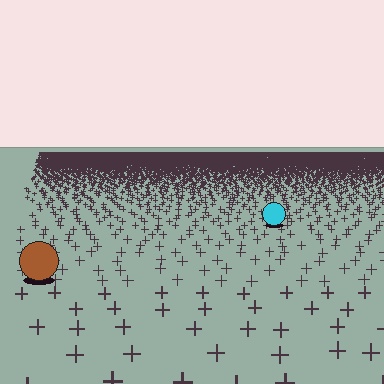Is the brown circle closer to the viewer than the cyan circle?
Yes. The brown circle is closer — you can tell from the texture gradient: the ground texture is coarser near it.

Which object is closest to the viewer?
The brown circle is closest. The texture marks near it are larger and more spread out.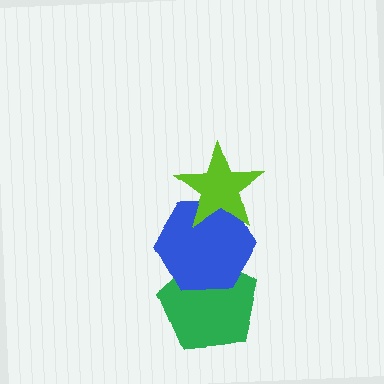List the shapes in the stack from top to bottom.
From top to bottom: the lime star, the blue hexagon, the green pentagon.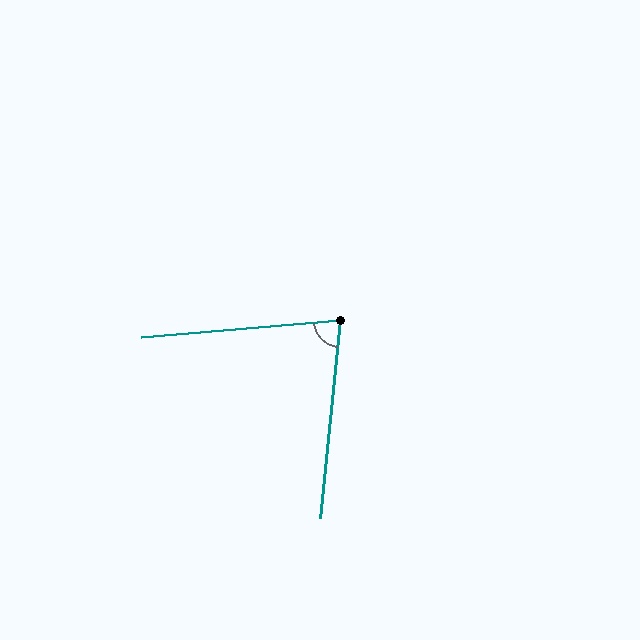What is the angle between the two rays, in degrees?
Approximately 80 degrees.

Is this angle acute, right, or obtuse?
It is acute.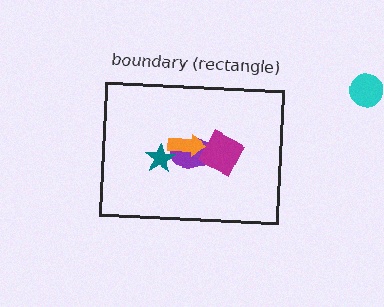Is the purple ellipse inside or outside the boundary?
Inside.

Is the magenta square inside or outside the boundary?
Inside.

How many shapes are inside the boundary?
4 inside, 1 outside.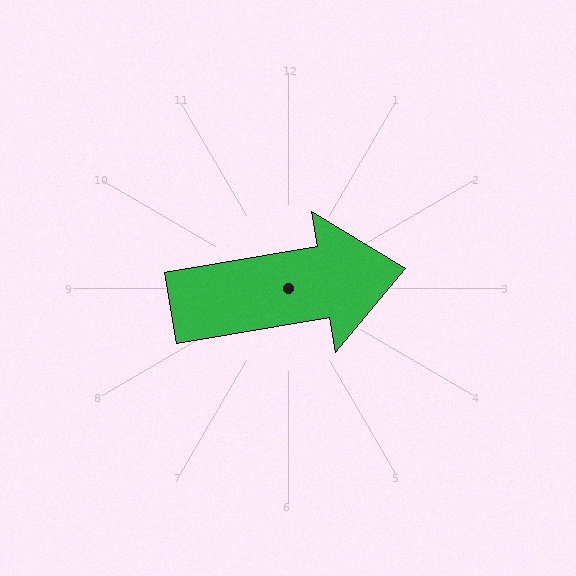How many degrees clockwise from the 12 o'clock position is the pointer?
Approximately 80 degrees.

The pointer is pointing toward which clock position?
Roughly 3 o'clock.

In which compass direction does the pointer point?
East.